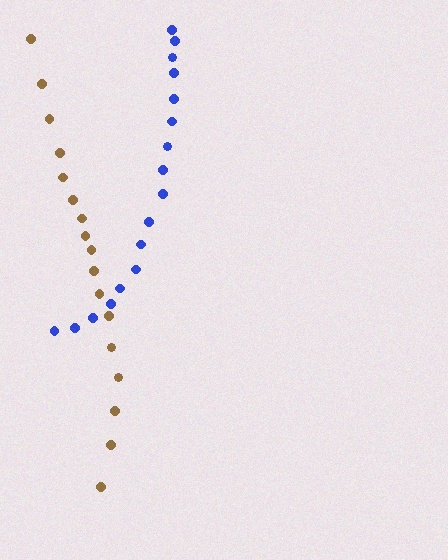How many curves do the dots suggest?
There are 2 distinct paths.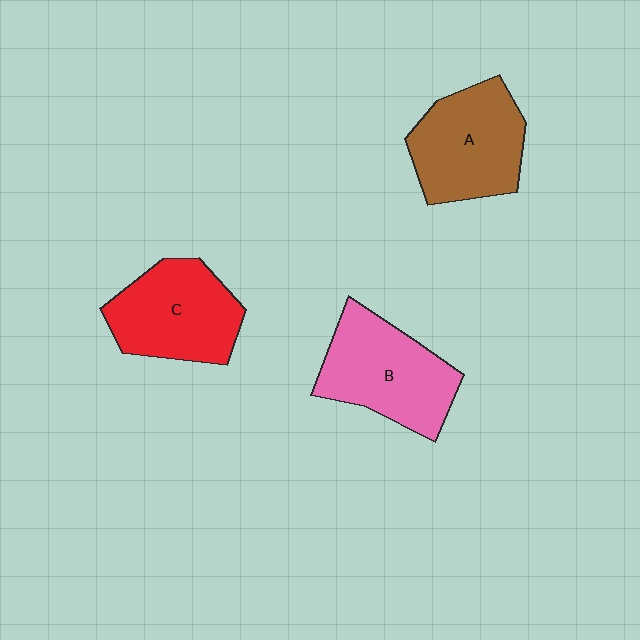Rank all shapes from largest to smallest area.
From largest to smallest: B (pink), A (brown), C (red).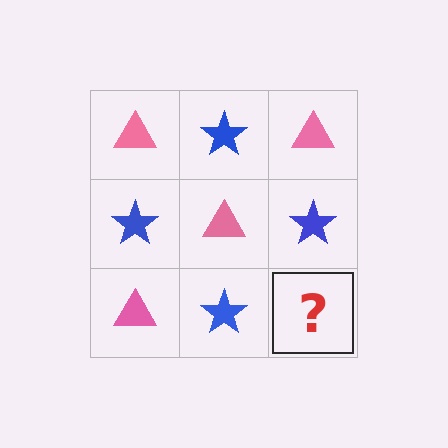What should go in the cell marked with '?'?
The missing cell should contain a pink triangle.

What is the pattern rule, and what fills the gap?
The rule is that it alternates pink triangle and blue star in a checkerboard pattern. The gap should be filled with a pink triangle.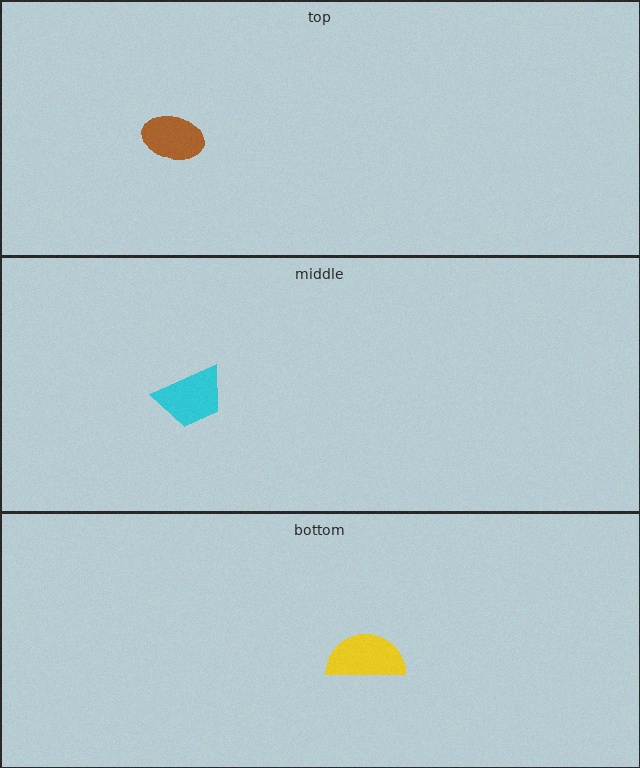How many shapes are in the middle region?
1.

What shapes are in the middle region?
The cyan trapezoid.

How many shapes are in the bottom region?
1.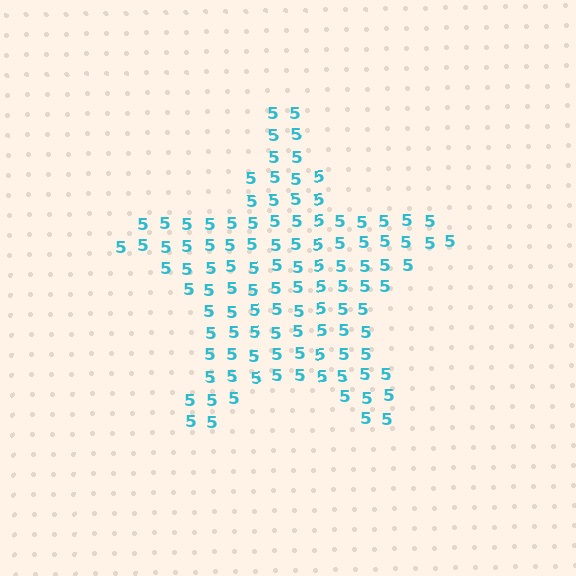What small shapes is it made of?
It is made of small digit 5's.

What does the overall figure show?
The overall figure shows a star.